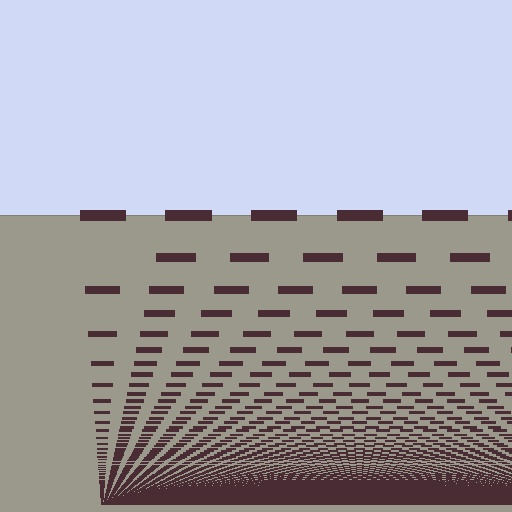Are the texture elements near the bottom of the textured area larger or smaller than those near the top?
Smaller. The gradient is inverted — elements near the bottom are smaller and denser.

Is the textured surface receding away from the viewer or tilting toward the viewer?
The surface appears to tilt toward the viewer. Texture elements get larger and sparser toward the top.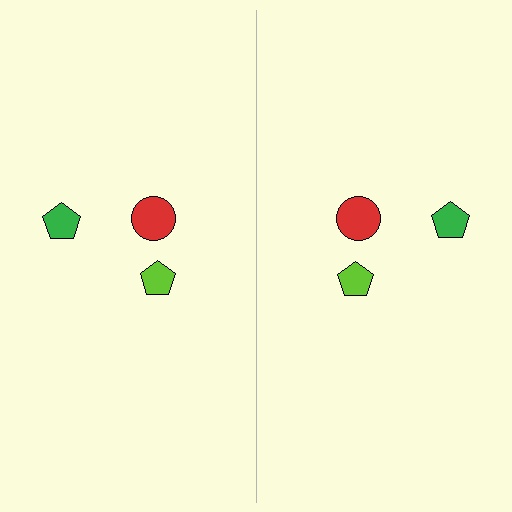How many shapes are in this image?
There are 6 shapes in this image.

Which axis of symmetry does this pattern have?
The pattern has a vertical axis of symmetry running through the center of the image.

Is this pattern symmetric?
Yes, this pattern has bilateral (reflection) symmetry.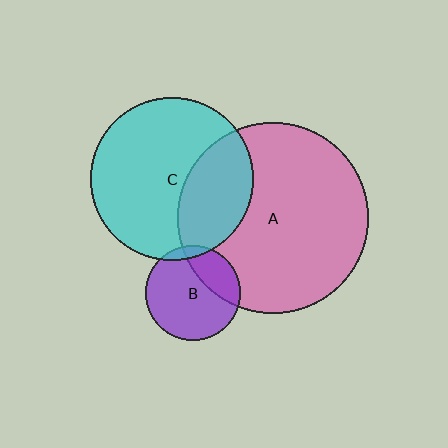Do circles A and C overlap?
Yes.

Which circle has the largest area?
Circle A (pink).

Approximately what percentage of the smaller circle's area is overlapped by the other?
Approximately 30%.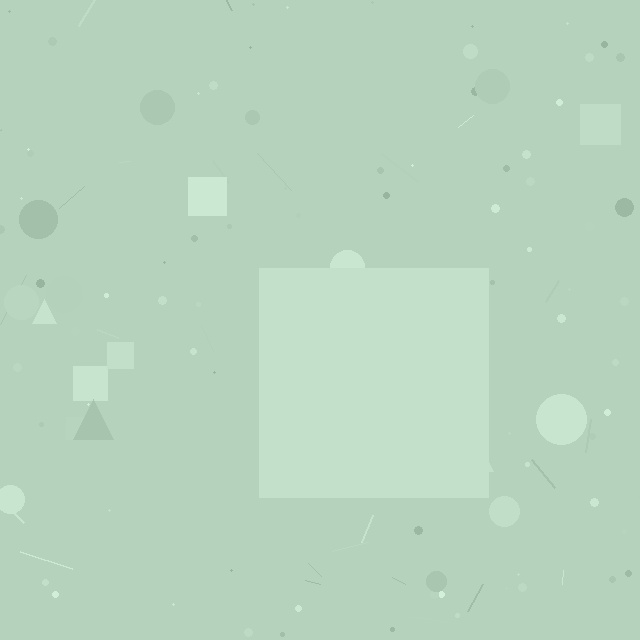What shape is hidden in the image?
A square is hidden in the image.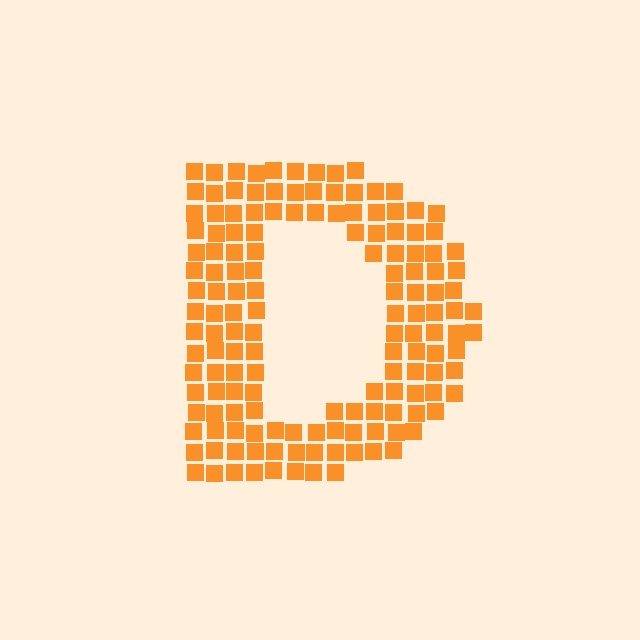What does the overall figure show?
The overall figure shows the letter D.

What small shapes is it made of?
It is made of small squares.